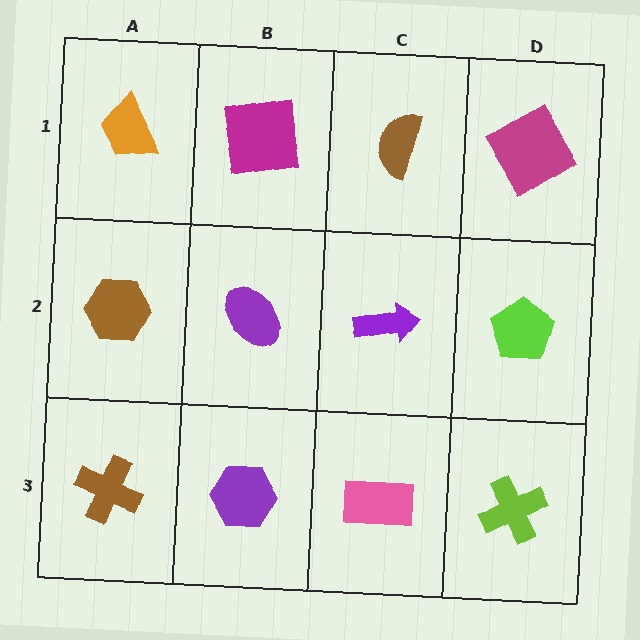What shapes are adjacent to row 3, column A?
A brown hexagon (row 2, column A), a purple hexagon (row 3, column B).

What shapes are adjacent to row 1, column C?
A purple arrow (row 2, column C), a magenta square (row 1, column B), a magenta diamond (row 1, column D).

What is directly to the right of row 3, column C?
A lime cross.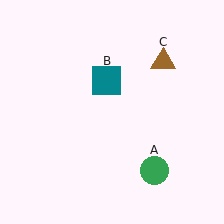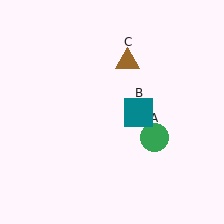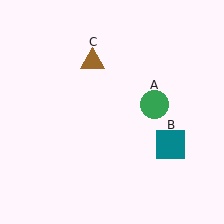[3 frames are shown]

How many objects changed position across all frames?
3 objects changed position: green circle (object A), teal square (object B), brown triangle (object C).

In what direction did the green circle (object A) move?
The green circle (object A) moved up.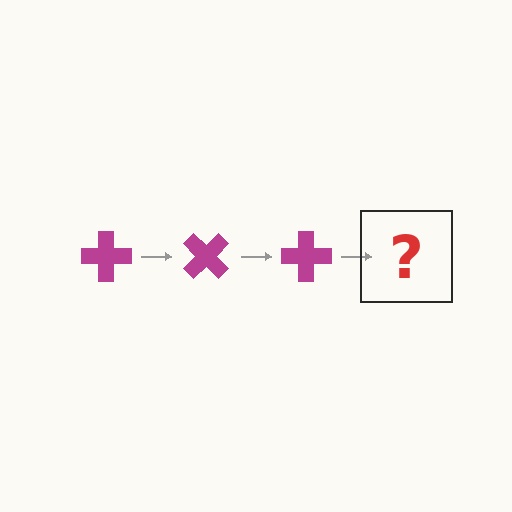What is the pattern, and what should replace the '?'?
The pattern is that the cross rotates 45 degrees each step. The '?' should be a magenta cross rotated 135 degrees.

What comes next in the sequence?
The next element should be a magenta cross rotated 135 degrees.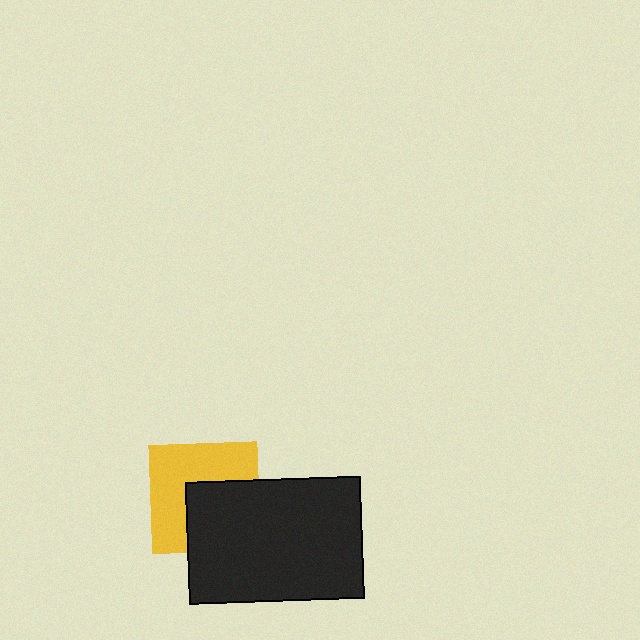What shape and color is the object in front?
The object in front is a black rectangle.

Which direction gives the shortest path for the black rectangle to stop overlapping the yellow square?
Moving toward the lower-right gives the shortest separation.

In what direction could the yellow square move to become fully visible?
The yellow square could move toward the upper-left. That would shift it out from behind the black rectangle entirely.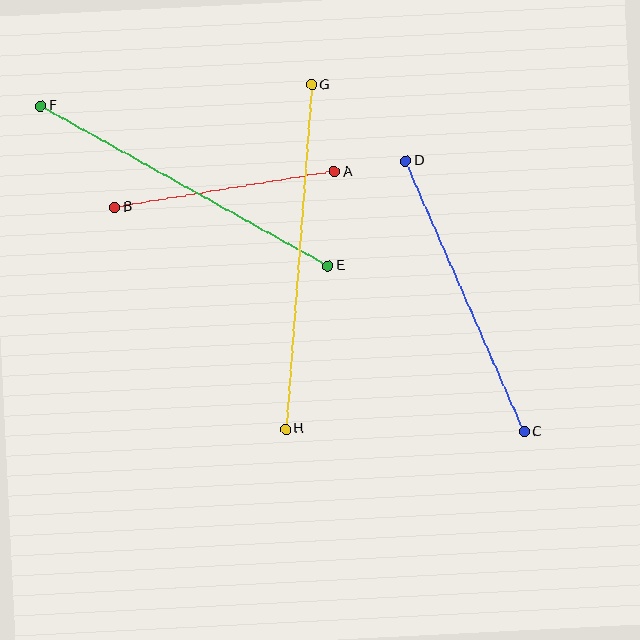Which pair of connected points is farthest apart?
Points G and H are farthest apart.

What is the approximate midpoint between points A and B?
The midpoint is at approximately (225, 190) pixels.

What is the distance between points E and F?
The distance is approximately 329 pixels.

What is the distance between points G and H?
The distance is approximately 345 pixels.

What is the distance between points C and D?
The distance is approximately 296 pixels.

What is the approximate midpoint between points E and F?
The midpoint is at approximately (184, 186) pixels.